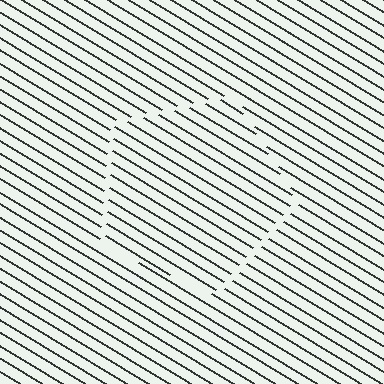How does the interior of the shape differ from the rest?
The interior of the shape contains the same grating, shifted by half a period — the contour is defined by the phase discontinuity where line-ends from the inner and outer gratings abut.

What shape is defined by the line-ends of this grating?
An illusory pentagon. The interior of the shape contains the same grating, shifted by half a period — the contour is defined by the phase discontinuity where line-ends from the inner and outer gratings abut.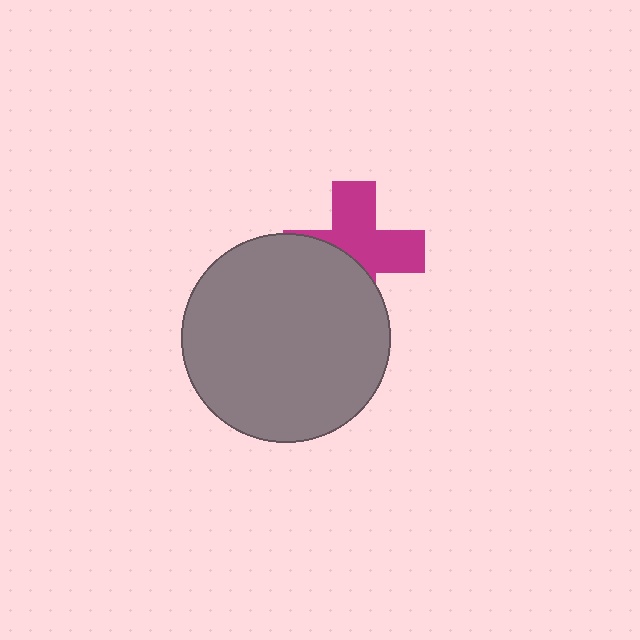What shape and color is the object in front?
The object in front is a gray circle.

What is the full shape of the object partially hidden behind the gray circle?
The partially hidden object is a magenta cross.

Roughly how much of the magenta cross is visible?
About half of it is visible (roughly 57%).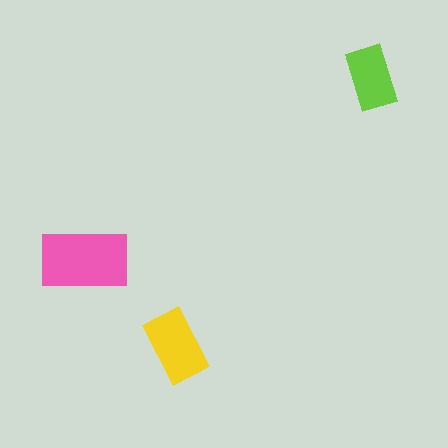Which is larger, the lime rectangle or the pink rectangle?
The pink one.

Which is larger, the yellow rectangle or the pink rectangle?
The pink one.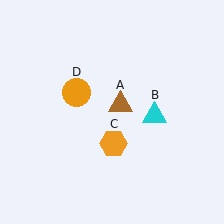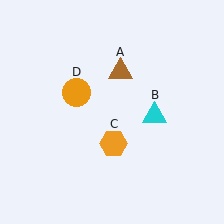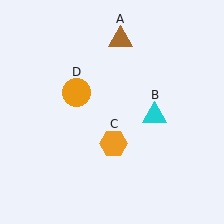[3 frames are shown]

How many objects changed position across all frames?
1 object changed position: brown triangle (object A).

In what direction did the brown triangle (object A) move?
The brown triangle (object A) moved up.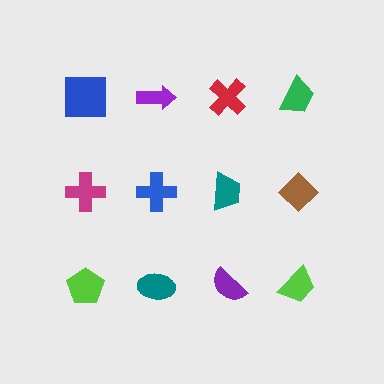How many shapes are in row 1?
4 shapes.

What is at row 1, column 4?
A green trapezoid.